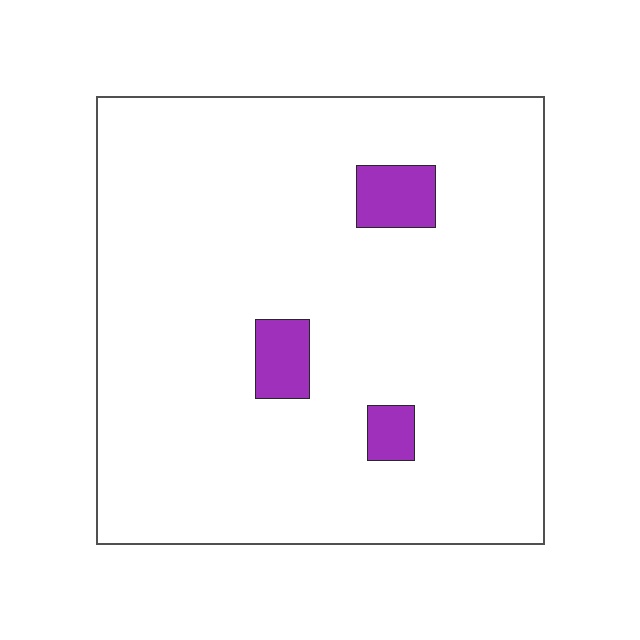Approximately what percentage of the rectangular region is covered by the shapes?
Approximately 5%.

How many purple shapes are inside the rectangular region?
3.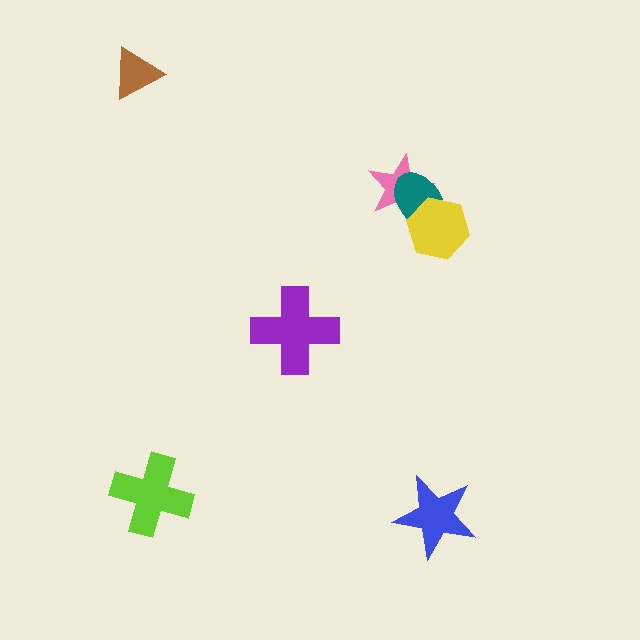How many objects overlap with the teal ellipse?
2 objects overlap with the teal ellipse.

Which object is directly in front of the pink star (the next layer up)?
The teal ellipse is directly in front of the pink star.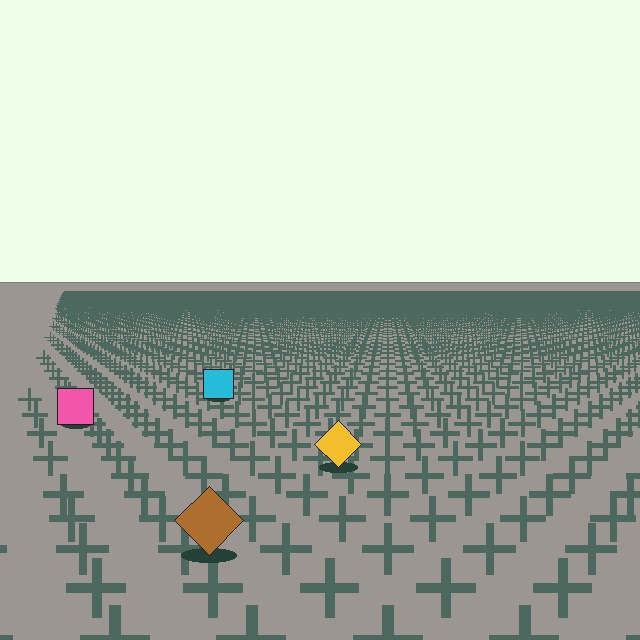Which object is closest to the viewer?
The brown diamond is closest. The texture marks near it are larger and more spread out.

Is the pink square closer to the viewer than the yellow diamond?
No. The yellow diamond is closer — you can tell from the texture gradient: the ground texture is coarser near it.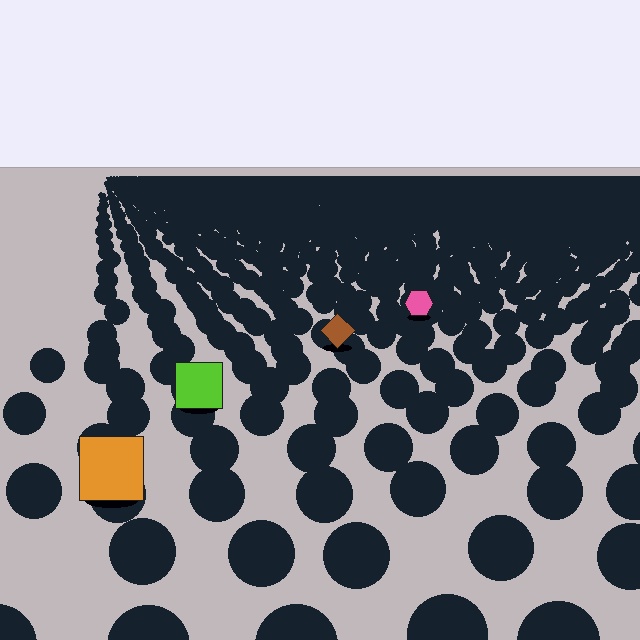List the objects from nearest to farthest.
From nearest to farthest: the orange square, the lime square, the brown diamond, the pink hexagon.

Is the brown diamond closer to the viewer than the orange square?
No. The orange square is closer — you can tell from the texture gradient: the ground texture is coarser near it.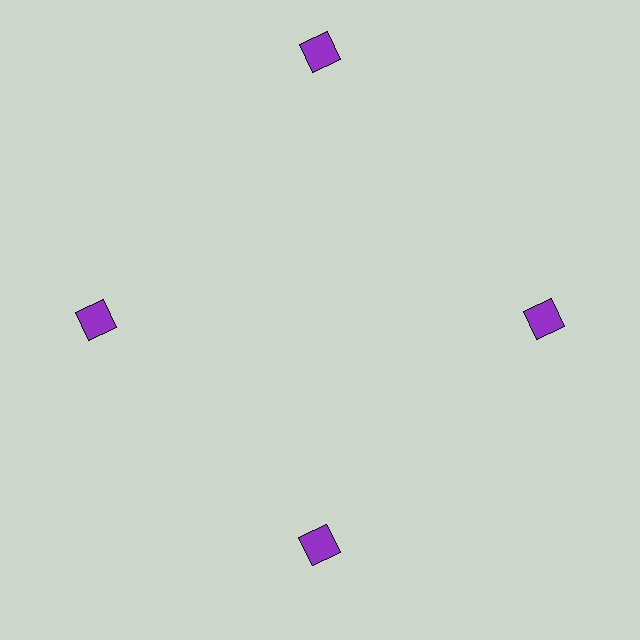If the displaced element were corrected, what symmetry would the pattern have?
It would have 4-fold rotational symmetry — the pattern would map onto itself every 90 degrees.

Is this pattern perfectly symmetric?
No. The 4 purple diamonds are arranged in a ring, but one element near the 12 o'clock position is pushed outward from the center, breaking the 4-fold rotational symmetry.